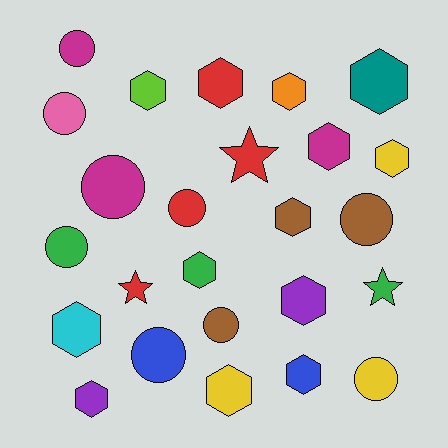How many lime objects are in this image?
There is 1 lime object.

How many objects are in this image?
There are 25 objects.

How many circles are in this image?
There are 9 circles.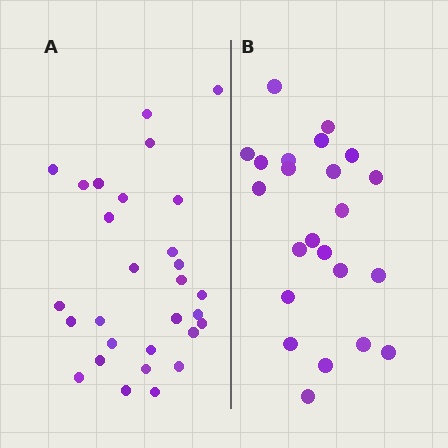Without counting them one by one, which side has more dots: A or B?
Region A (the left region) has more dots.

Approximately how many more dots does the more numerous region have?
Region A has about 6 more dots than region B.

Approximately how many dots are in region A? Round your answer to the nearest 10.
About 30 dots. (The exact count is 29, which rounds to 30.)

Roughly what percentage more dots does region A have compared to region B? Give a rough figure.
About 25% more.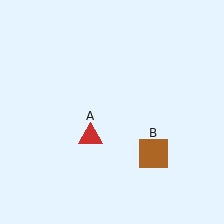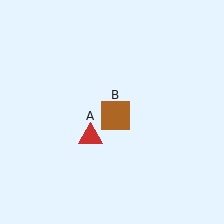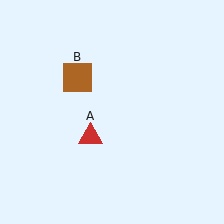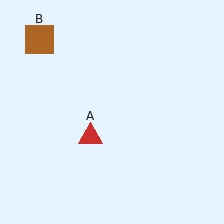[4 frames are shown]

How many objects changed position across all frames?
1 object changed position: brown square (object B).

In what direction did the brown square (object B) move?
The brown square (object B) moved up and to the left.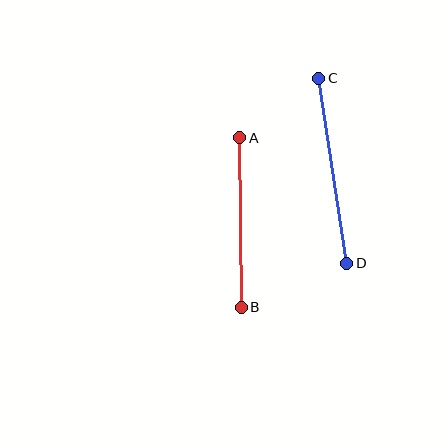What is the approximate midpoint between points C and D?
The midpoint is at approximately (333, 171) pixels.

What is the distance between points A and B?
The distance is approximately 170 pixels.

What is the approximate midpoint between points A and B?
The midpoint is at approximately (241, 222) pixels.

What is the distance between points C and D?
The distance is approximately 187 pixels.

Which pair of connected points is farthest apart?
Points C and D are farthest apart.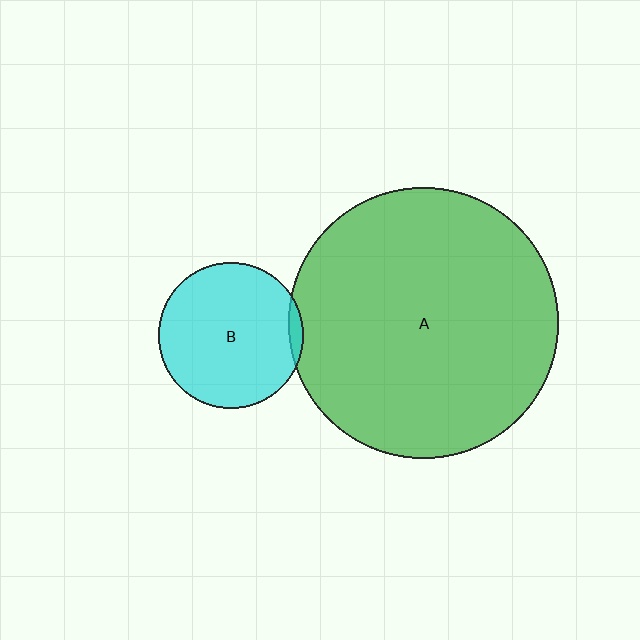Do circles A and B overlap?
Yes.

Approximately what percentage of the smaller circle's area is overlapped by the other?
Approximately 5%.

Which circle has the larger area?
Circle A (green).